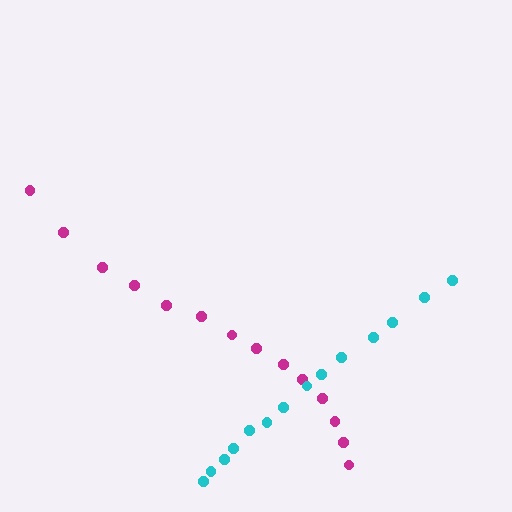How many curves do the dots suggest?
There are 2 distinct paths.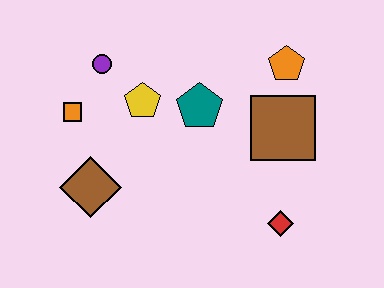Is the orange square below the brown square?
No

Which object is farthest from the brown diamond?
The orange pentagon is farthest from the brown diamond.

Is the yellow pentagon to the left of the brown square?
Yes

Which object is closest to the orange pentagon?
The brown square is closest to the orange pentagon.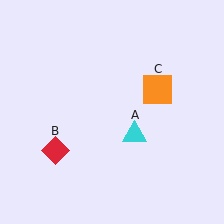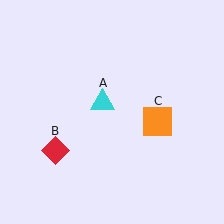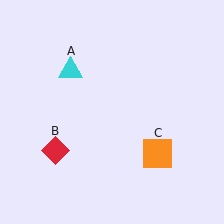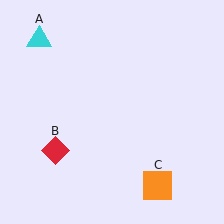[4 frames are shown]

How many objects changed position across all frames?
2 objects changed position: cyan triangle (object A), orange square (object C).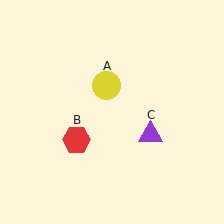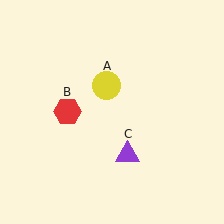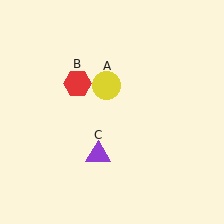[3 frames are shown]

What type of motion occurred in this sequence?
The red hexagon (object B), purple triangle (object C) rotated clockwise around the center of the scene.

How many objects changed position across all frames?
2 objects changed position: red hexagon (object B), purple triangle (object C).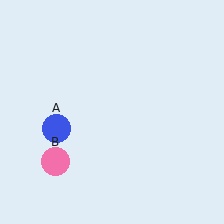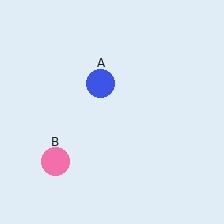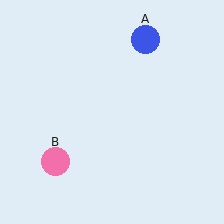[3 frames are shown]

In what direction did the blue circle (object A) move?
The blue circle (object A) moved up and to the right.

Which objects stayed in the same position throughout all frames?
Pink circle (object B) remained stationary.